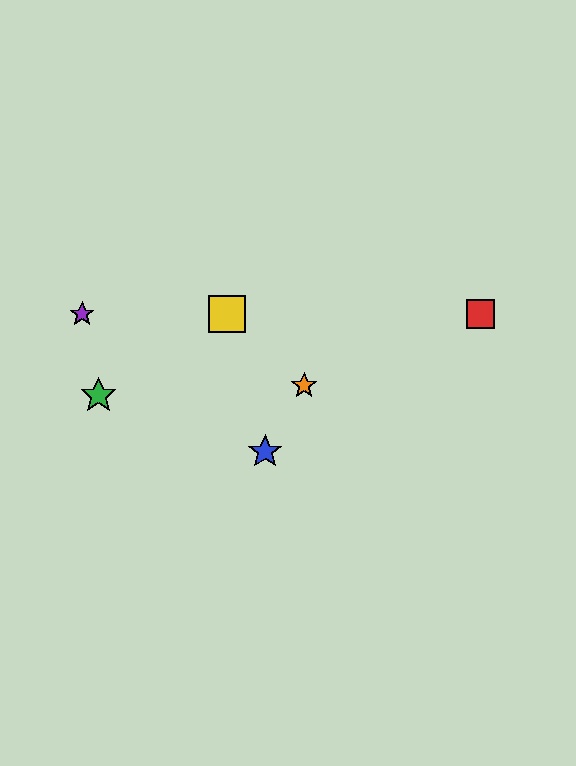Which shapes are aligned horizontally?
The red square, the yellow square, the purple star are aligned horizontally.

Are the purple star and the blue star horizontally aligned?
No, the purple star is at y≈314 and the blue star is at y≈452.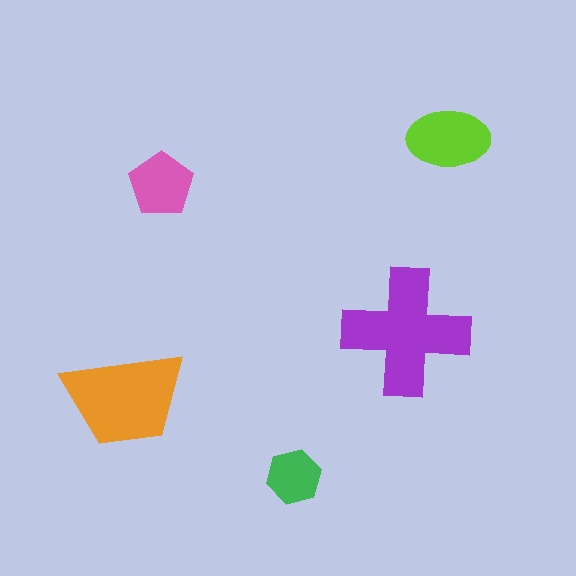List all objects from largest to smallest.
The purple cross, the orange trapezoid, the lime ellipse, the pink pentagon, the green hexagon.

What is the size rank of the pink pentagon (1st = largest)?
4th.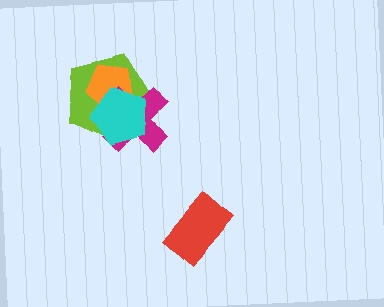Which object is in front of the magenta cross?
The cyan pentagon is in front of the magenta cross.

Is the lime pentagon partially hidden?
Yes, it is partially covered by another shape.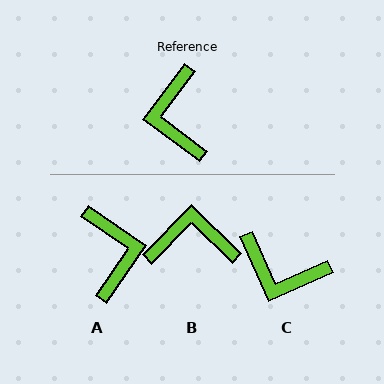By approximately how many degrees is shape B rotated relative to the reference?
Approximately 98 degrees clockwise.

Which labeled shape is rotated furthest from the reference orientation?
A, about 178 degrees away.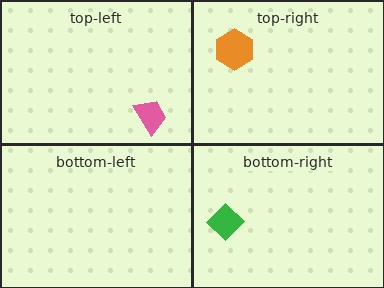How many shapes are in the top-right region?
1.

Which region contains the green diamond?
The bottom-right region.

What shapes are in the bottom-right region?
The green diamond.